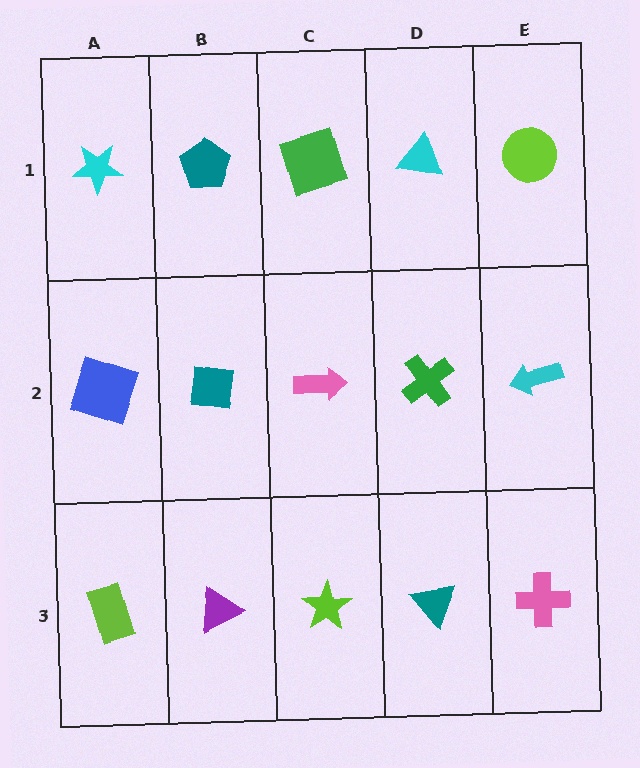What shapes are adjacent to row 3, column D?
A green cross (row 2, column D), a lime star (row 3, column C), a pink cross (row 3, column E).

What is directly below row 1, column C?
A pink arrow.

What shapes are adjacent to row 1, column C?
A pink arrow (row 2, column C), a teal pentagon (row 1, column B), a cyan triangle (row 1, column D).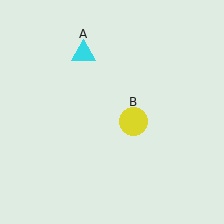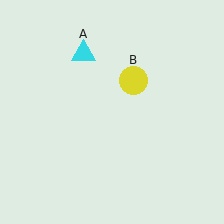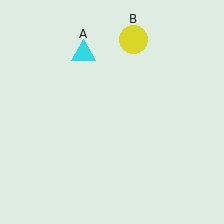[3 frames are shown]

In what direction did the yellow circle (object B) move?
The yellow circle (object B) moved up.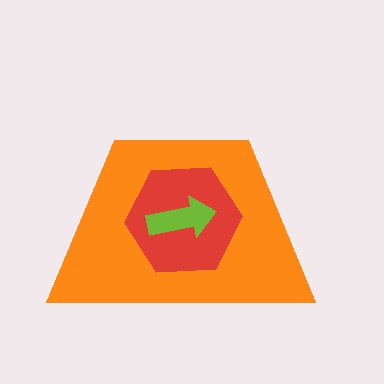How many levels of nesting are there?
3.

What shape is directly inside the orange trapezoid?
The red hexagon.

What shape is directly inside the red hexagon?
The lime arrow.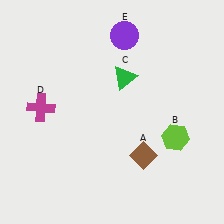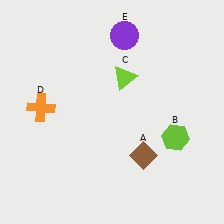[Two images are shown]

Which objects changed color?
C changed from green to lime. D changed from magenta to orange.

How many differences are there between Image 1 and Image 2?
There are 2 differences between the two images.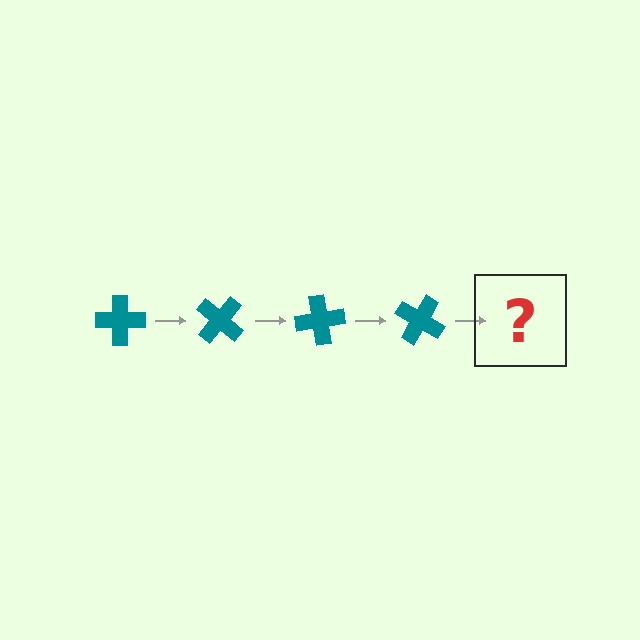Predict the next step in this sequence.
The next step is a teal cross rotated 160 degrees.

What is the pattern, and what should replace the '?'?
The pattern is that the cross rotates 40 degrees each step. The '?' should be a teal cross rotated 160 degrees.